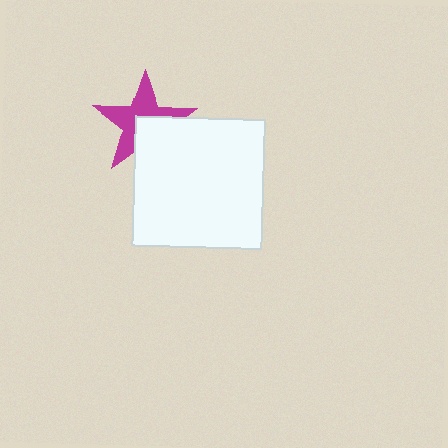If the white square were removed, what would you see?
You would see the complete magenta star.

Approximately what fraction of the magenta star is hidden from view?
Roughly 42% of the magenta star is hidden behind the white square.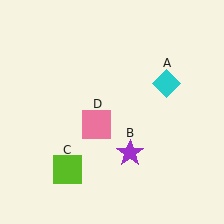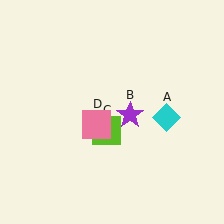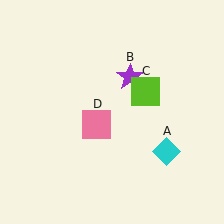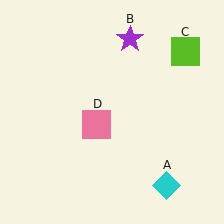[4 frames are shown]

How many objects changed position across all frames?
3 objects changed position: cyan diamond (object A), purple star (object B), lime square (object C).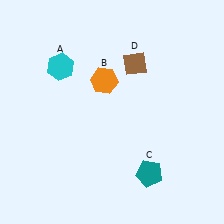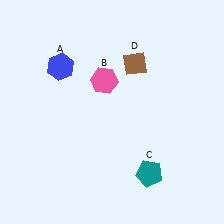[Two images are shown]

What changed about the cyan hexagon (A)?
In Image 1, A is cyan. In Image 2, it changed to blue.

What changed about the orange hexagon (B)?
In Image 1, B is orange. In Image 2, it changed to pink.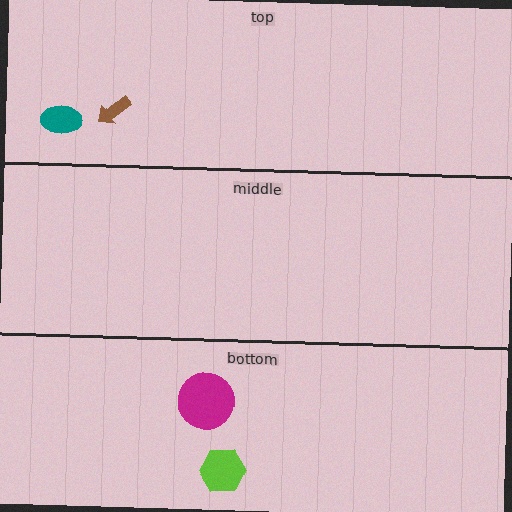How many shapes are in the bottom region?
2.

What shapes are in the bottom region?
The magenta circle, the lime hexagon.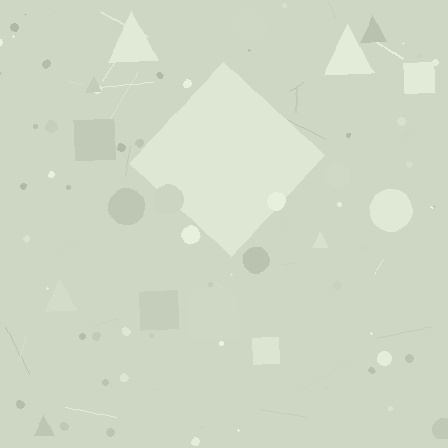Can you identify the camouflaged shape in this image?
The camouflaged shape is a diamond.